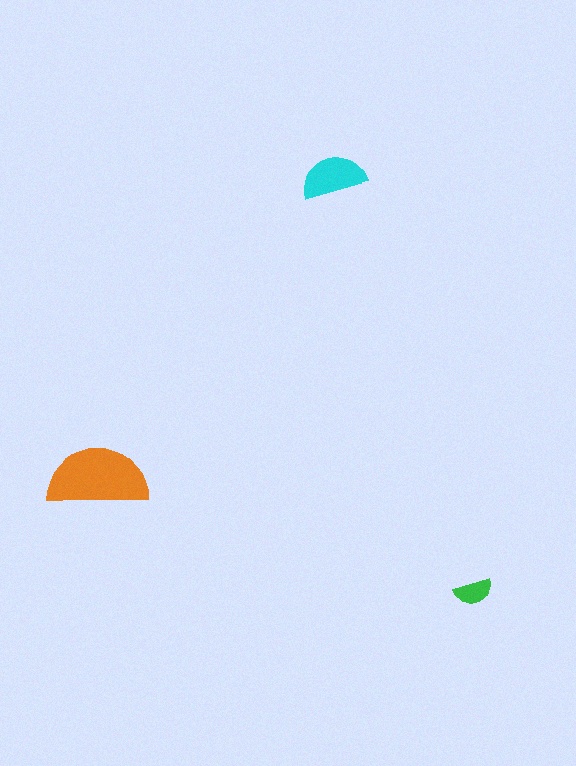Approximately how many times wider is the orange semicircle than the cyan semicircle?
About 1.5 times wider.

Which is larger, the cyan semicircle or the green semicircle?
The cyan one.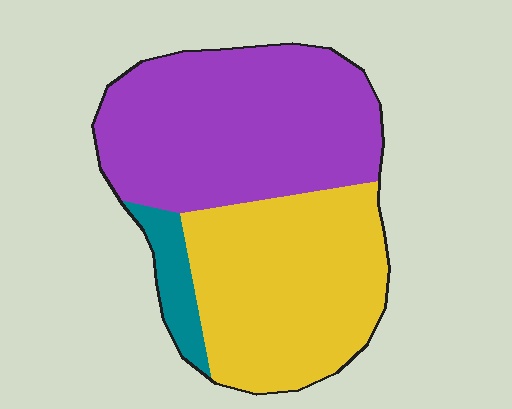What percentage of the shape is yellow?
Yellow covers 43% of the shape.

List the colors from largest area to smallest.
From largest to smallest: purple, yellow, teal.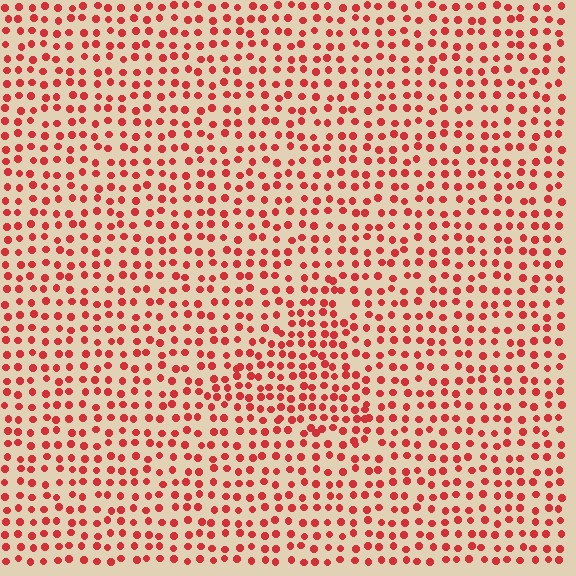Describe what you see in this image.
The image contains small red elements arranged at two different densities. A triangle-shaped region is visible where the elements are more densely packed than the surrounding area.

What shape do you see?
I see a triangle.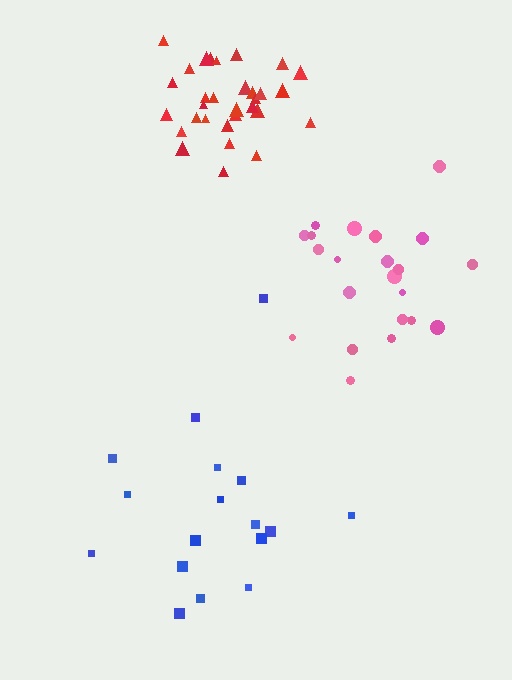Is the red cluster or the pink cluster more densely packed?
Red.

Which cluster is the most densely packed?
Red.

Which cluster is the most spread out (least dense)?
Blue.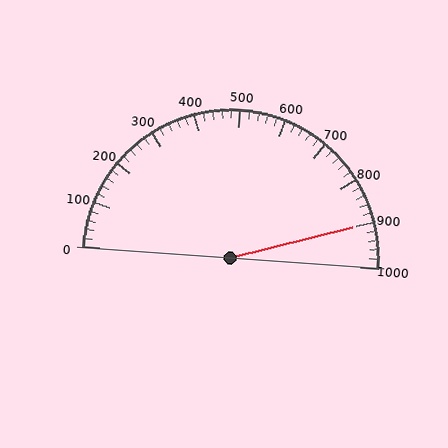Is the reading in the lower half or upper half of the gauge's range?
The reading is in the upper half of the range (0 to 1000).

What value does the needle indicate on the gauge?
The needle indicates approximately 900.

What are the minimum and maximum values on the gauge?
The gauge ranges from 0 to 1000.